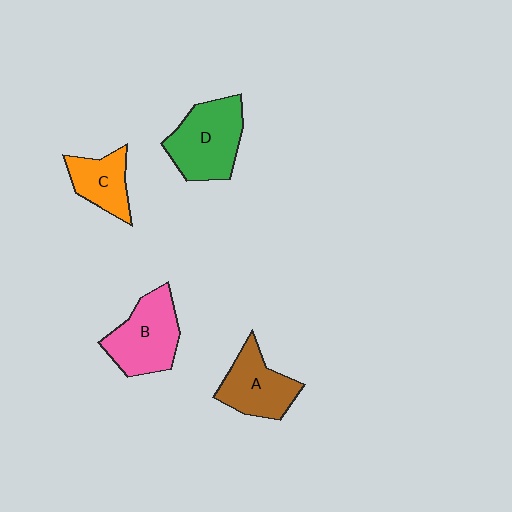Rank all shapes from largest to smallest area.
From largest to smallest: D (green), B (pink), A (brown), C (orange).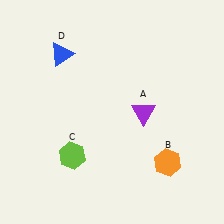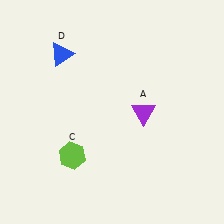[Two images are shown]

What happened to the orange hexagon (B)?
The orange hexagon (B) was removed in Image 2. It was in the bottom-right area of Image 1.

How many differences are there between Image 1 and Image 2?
There is 1 difference between the two images.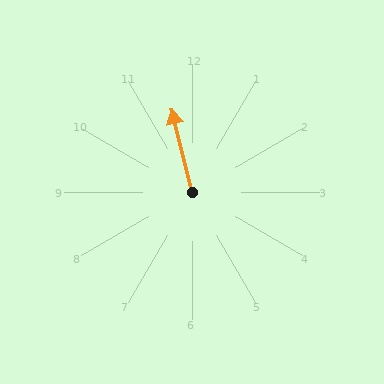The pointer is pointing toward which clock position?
Roughly 12 o'clock.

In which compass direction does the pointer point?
North.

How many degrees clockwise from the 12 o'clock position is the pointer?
Approximately 346 degrees.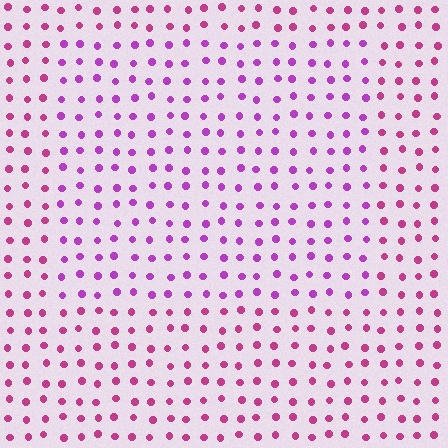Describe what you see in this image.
The image is filled with small magenta elements in a uniform arrangement. A rectangle-shaped region is visible where the elements are tinted to a slightly different hue, forming a subtle color boundary.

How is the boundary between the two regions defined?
The boundary is defined purely by a slight shift in hue (about 30 degrees). Spacing, size, and orientation are identical on both sides.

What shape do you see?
I see a rectangle.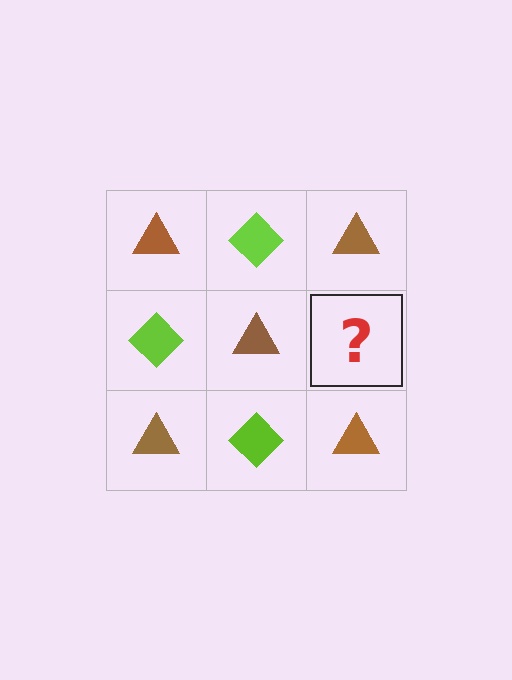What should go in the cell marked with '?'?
The missing cell should contain a lime diamond.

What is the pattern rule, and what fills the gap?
The rule is that it alternates brown triangle and lime diamond in a checkerboard pattern. The gap should be filled with a lime diamond.